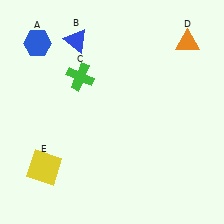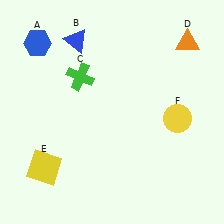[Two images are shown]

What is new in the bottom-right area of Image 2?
A yellow circle (F) was added in the bottom-right area of Image 2.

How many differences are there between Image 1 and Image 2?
There is 1 difference between the two images.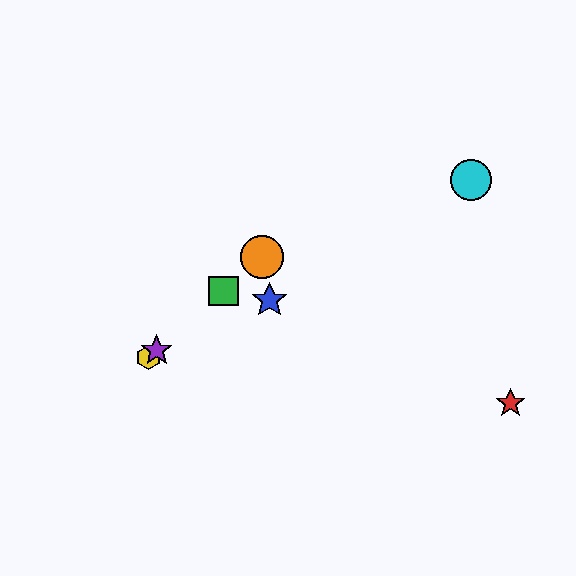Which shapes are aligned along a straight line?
The green square, the yellow hexagon, the purple star, the orange circle are aligned along a straight line.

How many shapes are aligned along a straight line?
4 shapes (the green square, the yellow hexagon, the purple star, the orange circle) are aligned along a straight line.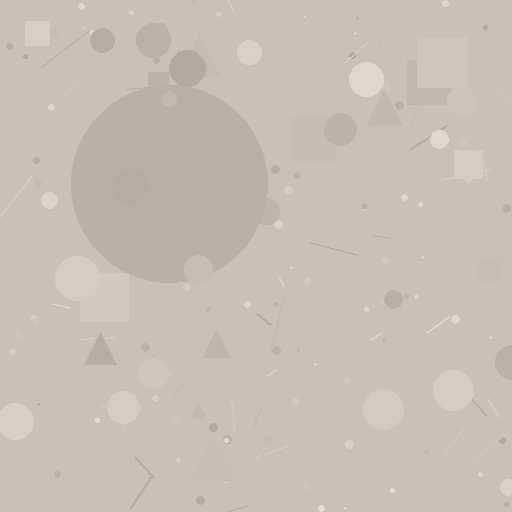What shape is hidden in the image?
A circle is hidden in the image.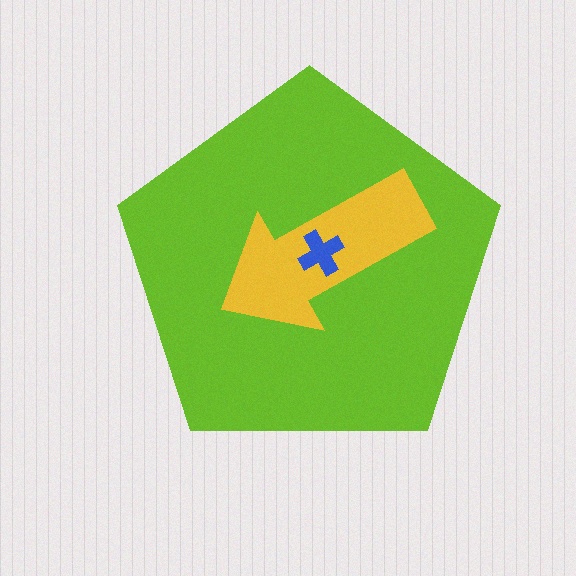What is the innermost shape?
The blue cross.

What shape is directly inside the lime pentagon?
The yellow arrow.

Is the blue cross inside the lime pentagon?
Yes.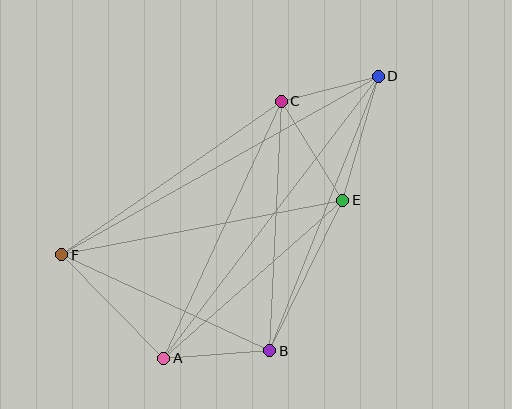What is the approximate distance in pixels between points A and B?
The distance between A and B is approximately 106 pixels.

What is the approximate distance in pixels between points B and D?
The distance between B and D is approximately 295 pixels.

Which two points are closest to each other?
Points C and D are closest to each other.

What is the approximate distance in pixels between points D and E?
The distance between D and E is approximately 129 pixels.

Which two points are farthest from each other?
Points D and F are farthest from each other.